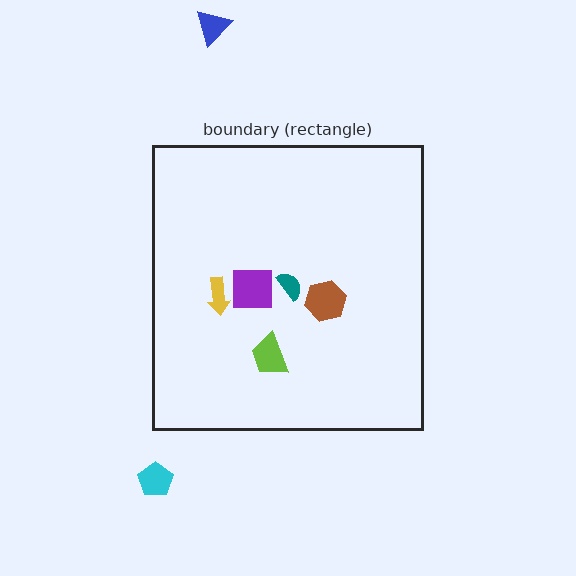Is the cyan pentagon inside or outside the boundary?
Outside.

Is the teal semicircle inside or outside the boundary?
Inside.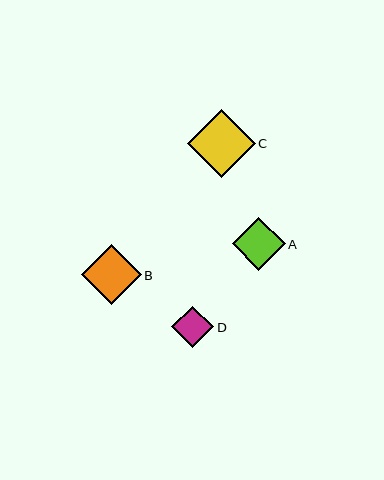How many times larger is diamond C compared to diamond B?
Diamond C is approximately 1.1 times the size of diamond B.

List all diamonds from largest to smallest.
From largest to smallest: C, B, A, D.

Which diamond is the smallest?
Diamond D is the smallest with a size of approximately 42 pixels.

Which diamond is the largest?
Diamond C is the largest with a size of approximately 67 pixels.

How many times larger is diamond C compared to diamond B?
Diamond C is approximately 1.1 times the size of diamond B.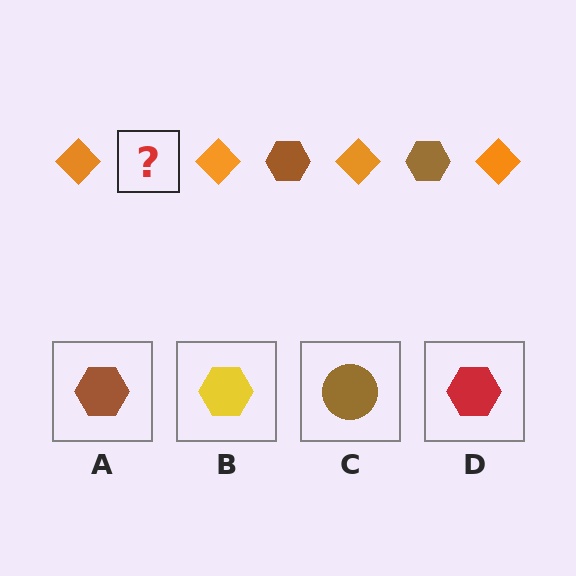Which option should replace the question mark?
Option A.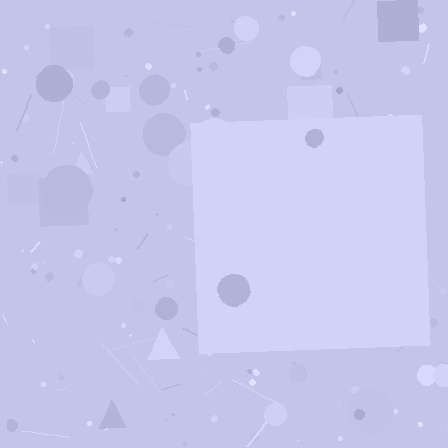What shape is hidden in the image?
A square is hidden in the image.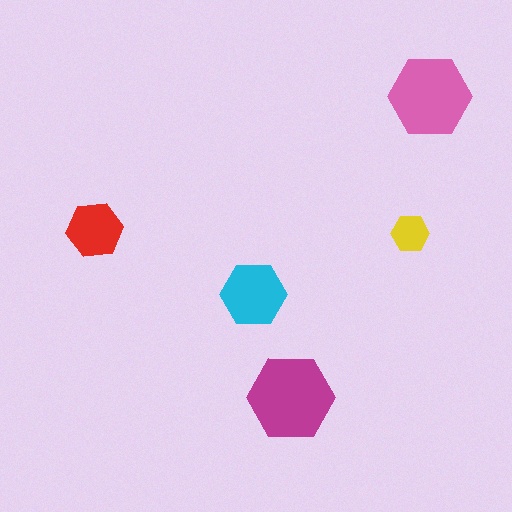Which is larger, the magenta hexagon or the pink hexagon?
The magenta one.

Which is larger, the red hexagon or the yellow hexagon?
The red one.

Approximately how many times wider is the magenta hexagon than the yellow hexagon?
About 2.5 times wider.